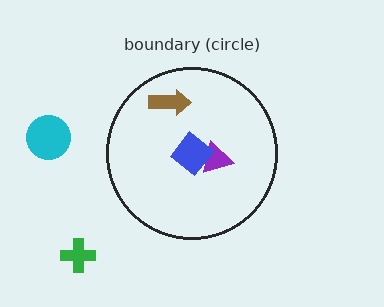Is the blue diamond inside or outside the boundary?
Inside.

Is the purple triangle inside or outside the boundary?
Inside.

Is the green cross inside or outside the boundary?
Outside.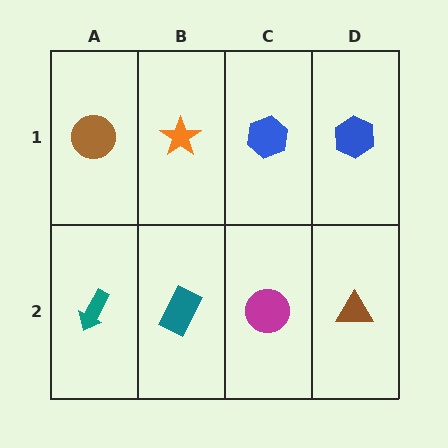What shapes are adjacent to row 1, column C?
A magenta circle (row 2, column C), an orange star (row 1, column B), a blue hexagon (row 1, column D).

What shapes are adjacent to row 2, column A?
A brown circle (row 1, column A), a teal rectangle (row 2, column B).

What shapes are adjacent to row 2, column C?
A blue hexagon (row 1, column C), a teal rectangle (row 2, column B), a brown triangle (row 2, column D).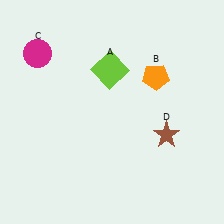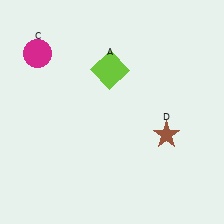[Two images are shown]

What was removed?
The orange pentagon (B) was removed in Image 2.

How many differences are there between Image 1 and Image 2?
There is 1 difference between the two images.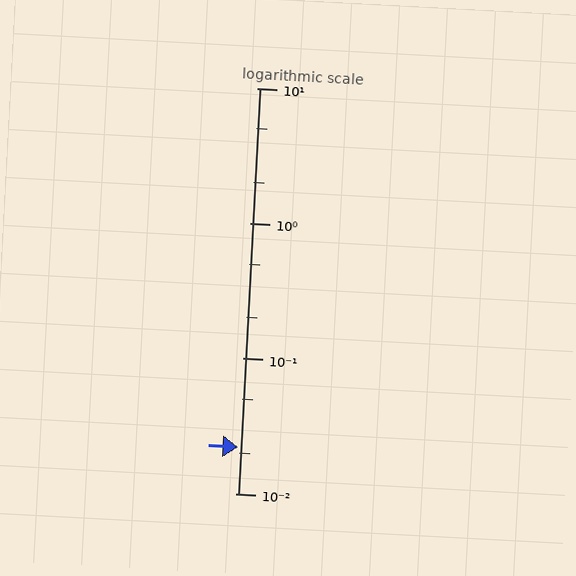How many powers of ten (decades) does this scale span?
The scale spans 3 decades, from 0.01 to 10.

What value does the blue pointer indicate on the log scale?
The pointer indicates approximately 0.022.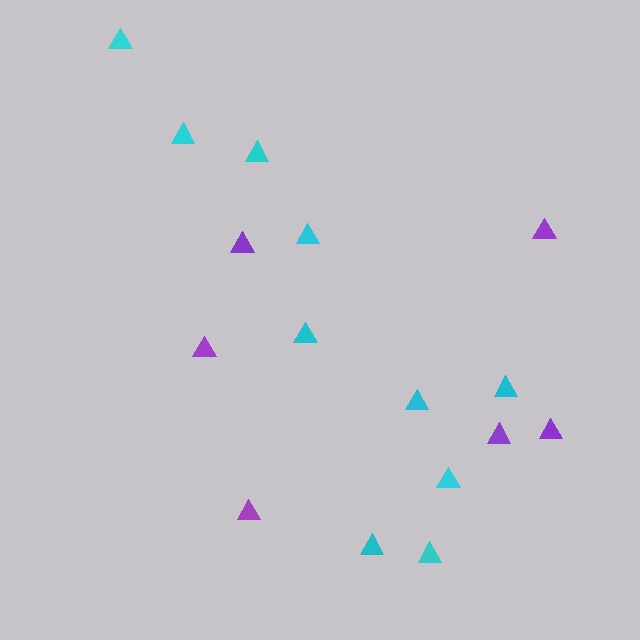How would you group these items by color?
There are 2 groups: one group of purple triangles (6) and one group of cyan triangles (10).